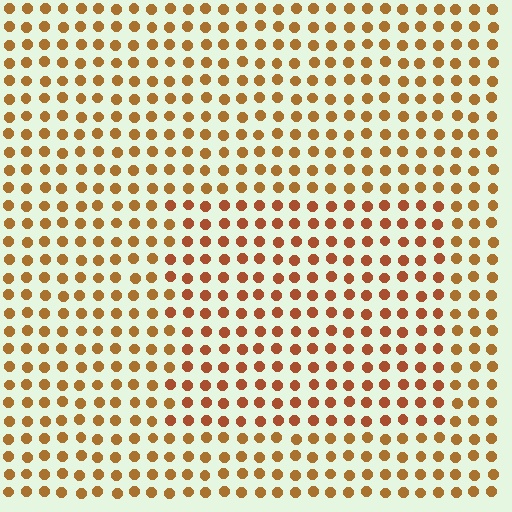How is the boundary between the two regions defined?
The boundary is defined purely by a slight shift in hue (about 18 degrees). Spacing, size, and orientation are identical on both sides.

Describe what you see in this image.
The image is filled with small brown elements in a uniform arrangement. A rectangle-shaped region is visible where the elements are tinted to a slightly different hue, forming a subtle color boundary.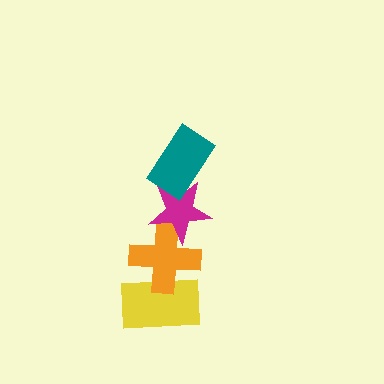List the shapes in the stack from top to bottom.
From top to bottom: the teal rectangle, the magenta star, the orange cross, the yellow rectangle.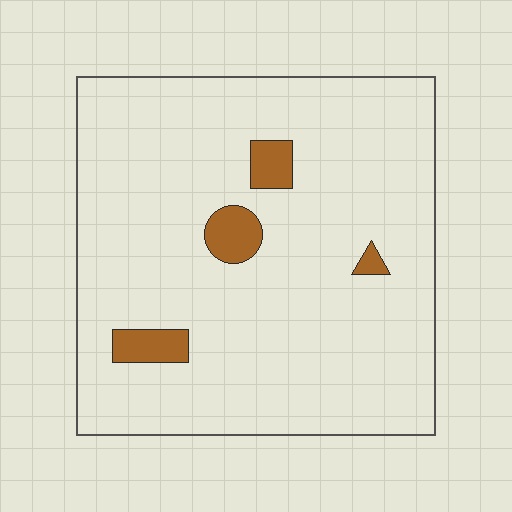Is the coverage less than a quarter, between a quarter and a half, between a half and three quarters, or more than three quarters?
Less than a quarter.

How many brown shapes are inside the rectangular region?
4.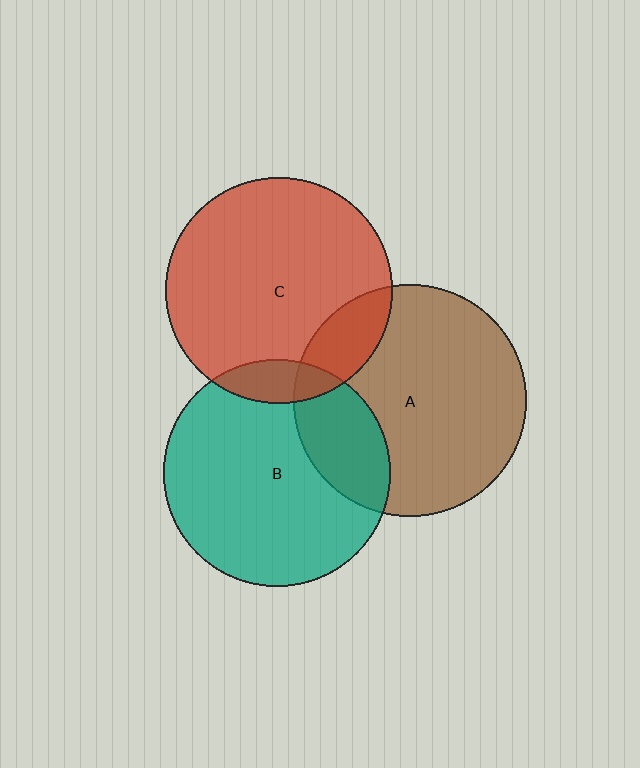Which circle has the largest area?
Circle A (brown).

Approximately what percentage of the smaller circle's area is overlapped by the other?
Approximately 25%.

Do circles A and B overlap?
Yes.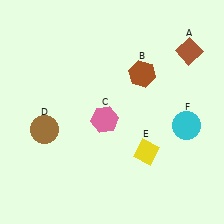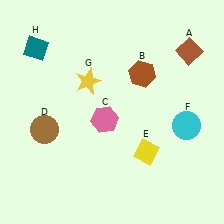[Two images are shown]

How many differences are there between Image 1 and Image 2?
There are 2 differences between the two images.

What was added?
A yellow star (G), a teal diamond (H) were added in Image 2.